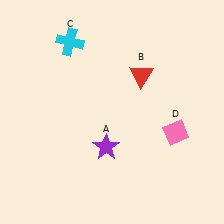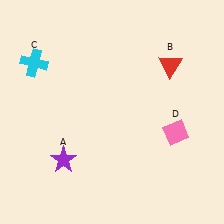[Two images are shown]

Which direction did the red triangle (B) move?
The red triangle (B) moved right.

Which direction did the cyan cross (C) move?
The cyan cross (C) moved left.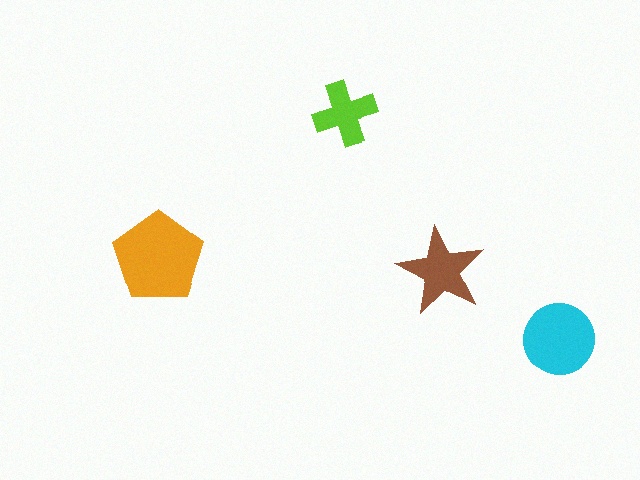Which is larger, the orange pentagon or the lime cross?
The orange pentagon.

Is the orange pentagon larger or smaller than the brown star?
Larger.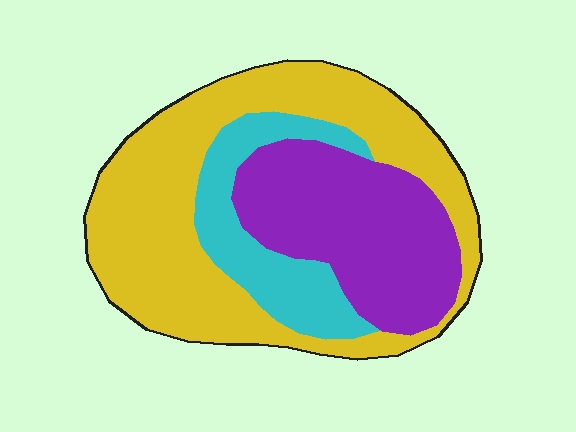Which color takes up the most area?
Yellow, at roughly 50%.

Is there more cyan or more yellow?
Yellow.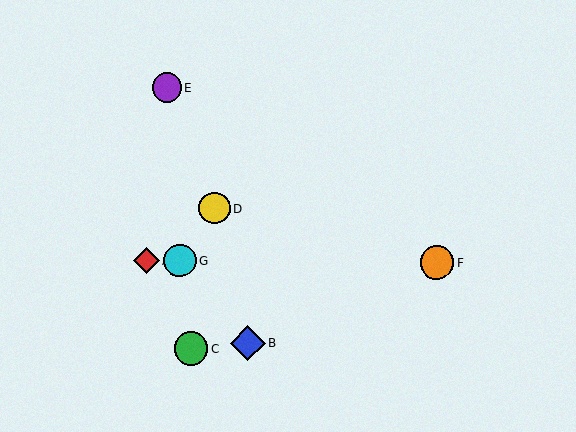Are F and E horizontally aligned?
No, F is at y≈263 and E is at y≈88.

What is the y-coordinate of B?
Object B is at y≈343.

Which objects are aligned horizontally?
Objects A, F, G are aligned horizontally.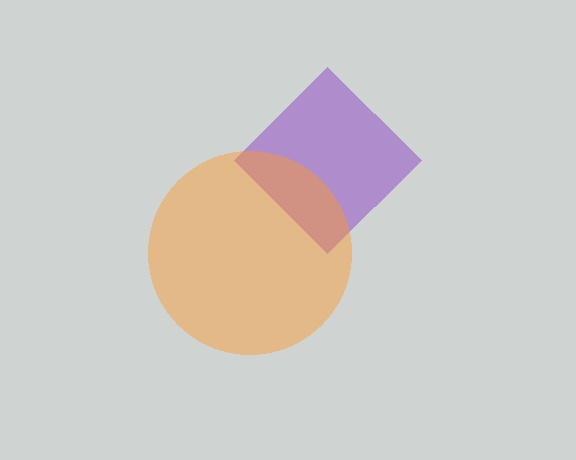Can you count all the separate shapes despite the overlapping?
Yes, there are 2 separate shapes.